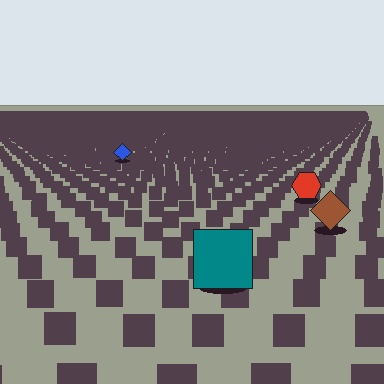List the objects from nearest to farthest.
From nearest to farthest: the teal square, the brown diamond, the red hexagon, the blue diamond.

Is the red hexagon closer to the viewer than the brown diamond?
No. The brown diamond is closer — you can tell from the texture gradient: the ground texture is coarser near it.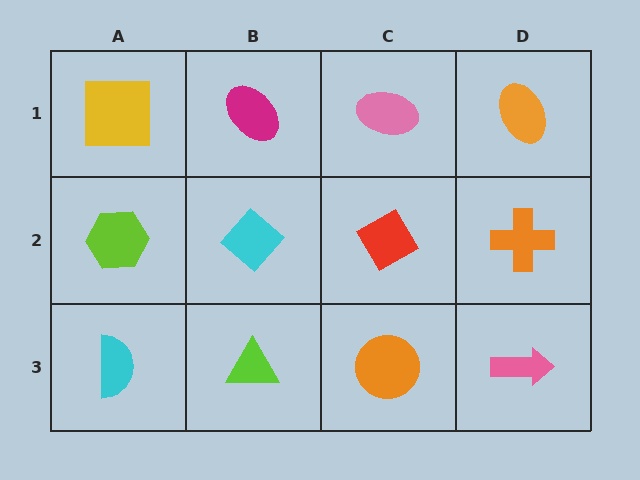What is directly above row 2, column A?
A yellow square.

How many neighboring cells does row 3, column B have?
3.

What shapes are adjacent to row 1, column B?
A cyan diamond (row 2, column B), a yellow square (row 1, column A), a pink ellipse (row 1, column C).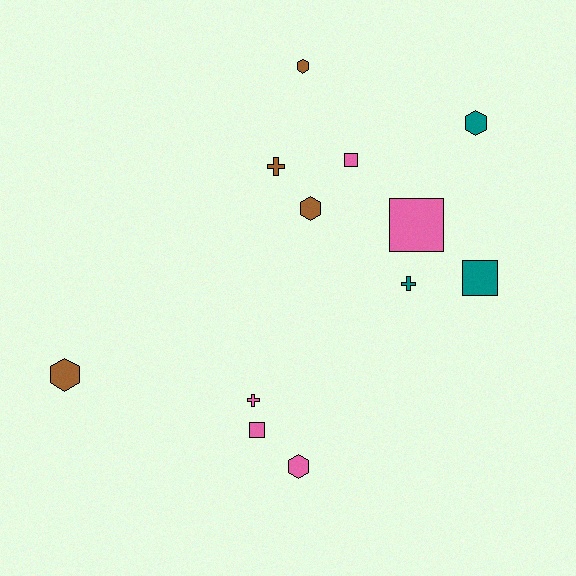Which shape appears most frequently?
Hexagon, with 5 objects.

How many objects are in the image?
There are 12 objects.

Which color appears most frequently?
Pink, with 5 objects.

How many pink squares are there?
There are 3 pink squares.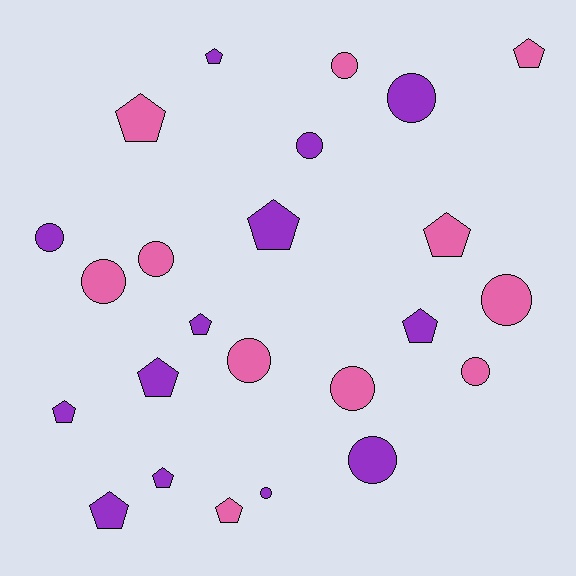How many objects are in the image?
There are 24 objects.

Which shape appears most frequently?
Pentagon, with 12 objects.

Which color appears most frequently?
Purple, with 13 objects.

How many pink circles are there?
There are 7 pink circles.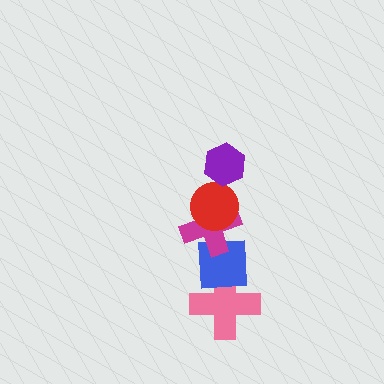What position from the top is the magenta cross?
The magenta cross is 3rd from the top.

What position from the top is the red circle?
The red circle is 2nd from the top.